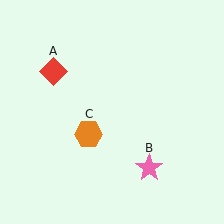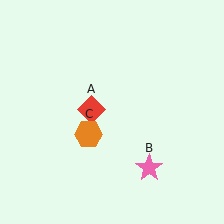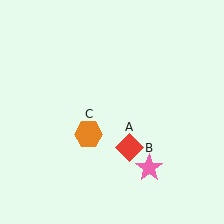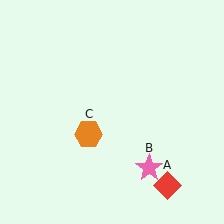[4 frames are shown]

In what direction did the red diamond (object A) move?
The red diamond (object A) moved down and to the right.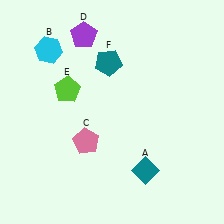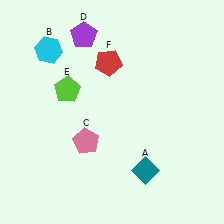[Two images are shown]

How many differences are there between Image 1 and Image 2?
There is 1 difference between the two images.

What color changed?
The pentagon (F) changed from teal in Image 1 to red in Image 2.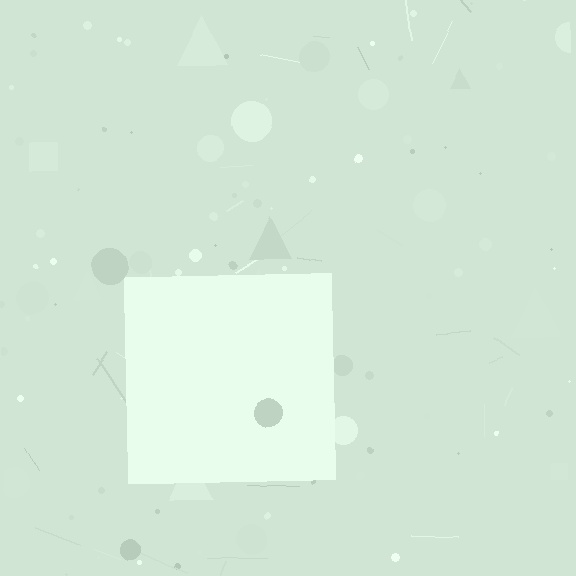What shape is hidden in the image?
A square is hidden in the image.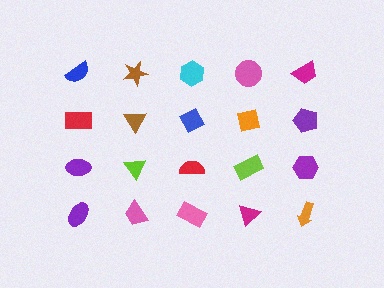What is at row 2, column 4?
An orange square.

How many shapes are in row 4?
5 shapes.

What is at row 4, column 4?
A magenta triangle.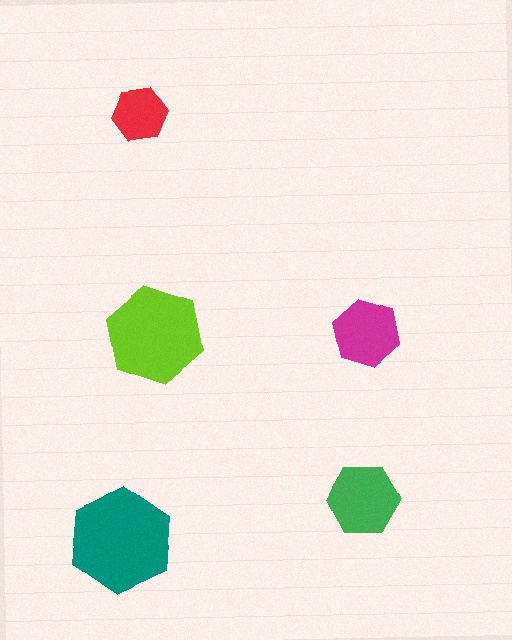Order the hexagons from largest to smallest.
the teal one, the lime one, the green one, the magenta one, the red one.